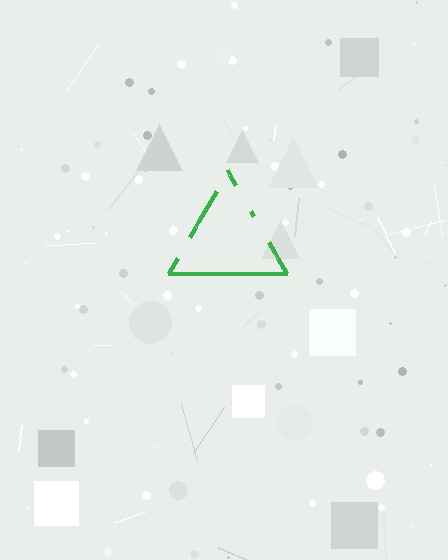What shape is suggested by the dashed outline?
The dashed outline suggests a triangle.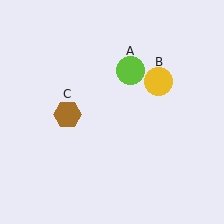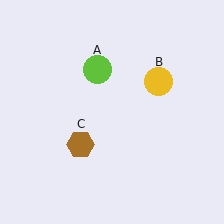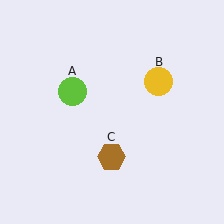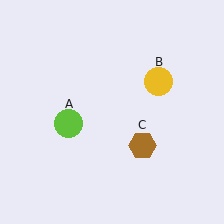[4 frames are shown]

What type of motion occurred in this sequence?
The lime circle (object A), brown hexagon (object C) rotated counterclockwise around the center of the scene.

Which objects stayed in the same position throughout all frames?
Yellow circle (object B) remained stationary.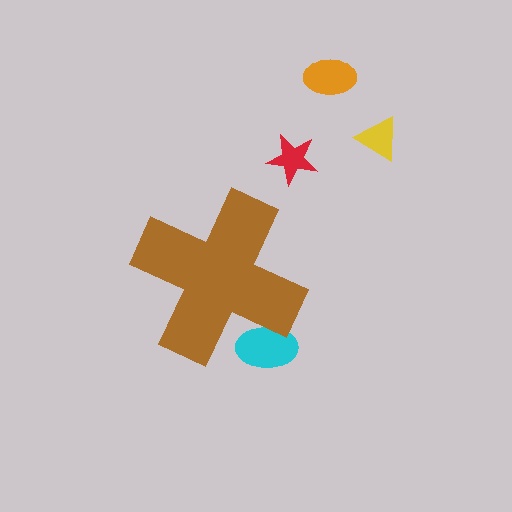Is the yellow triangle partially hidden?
No, the yellow triangle is fully visible.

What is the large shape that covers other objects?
A brown cross.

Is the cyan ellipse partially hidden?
Yes, the cyan ellipse is partially hidden behind the brown cross.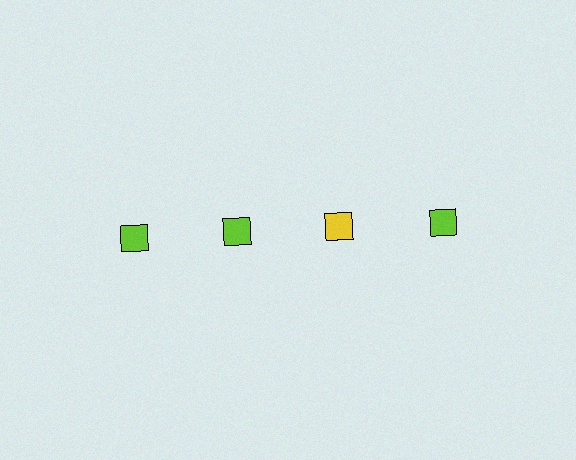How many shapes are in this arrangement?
There are 4 shapes arranged in a grid pattern.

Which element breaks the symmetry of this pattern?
The yellow square in the top row, center column breaks the symmetry. All other shapes are lime squares.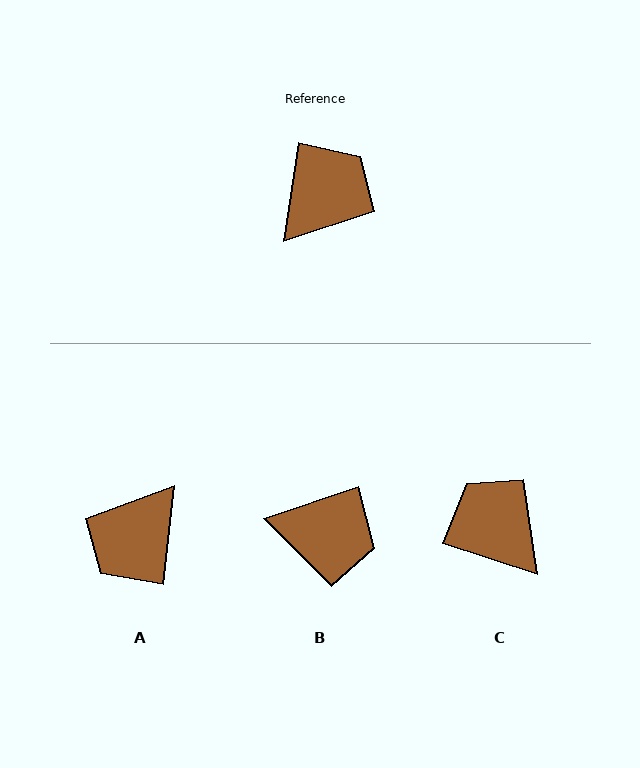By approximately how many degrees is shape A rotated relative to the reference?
Approximately 178 degrees clockwise.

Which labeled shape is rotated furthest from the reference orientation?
A, about 178 degrees away.